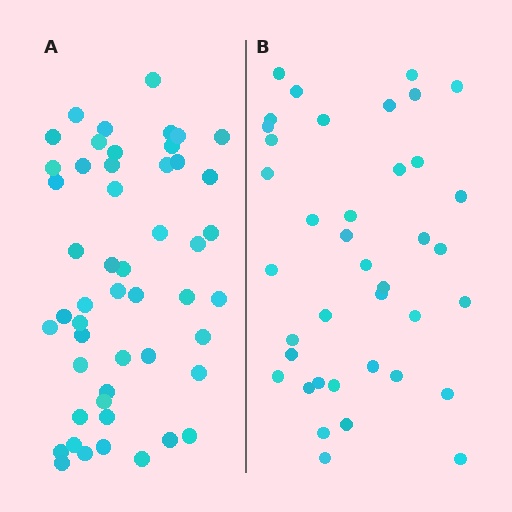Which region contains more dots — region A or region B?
Region A (the left region) has more dots.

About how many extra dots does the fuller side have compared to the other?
Region A has roughly 12 or so more dots than region B.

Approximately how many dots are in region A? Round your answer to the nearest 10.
About 50 dots.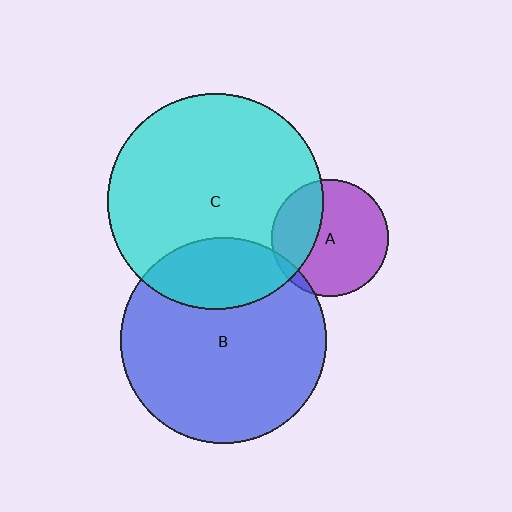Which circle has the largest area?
Circle C (cyan).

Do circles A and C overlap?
Yes.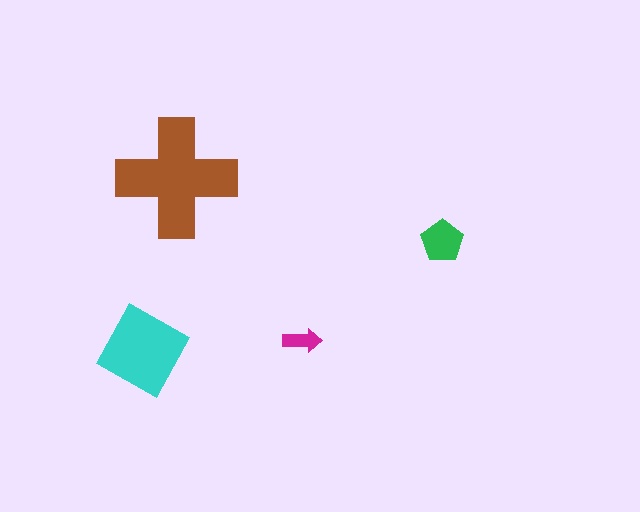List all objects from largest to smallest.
The brown cross, the cyan square, the green pentagon, the magenta arrow.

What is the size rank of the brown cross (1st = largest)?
1st.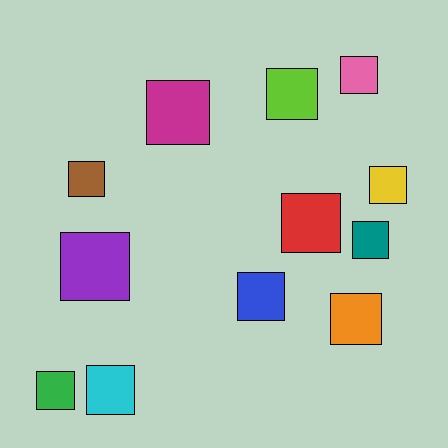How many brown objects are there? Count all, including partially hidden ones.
There is 1 brown object.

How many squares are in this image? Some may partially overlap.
There are 12 squares.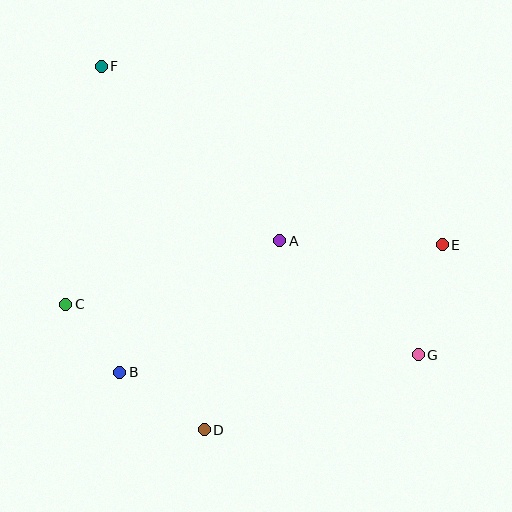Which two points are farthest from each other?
Points F and G are farthest from each other.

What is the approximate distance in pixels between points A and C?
The distance between A and C is approximately 223 pixels.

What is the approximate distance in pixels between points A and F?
The distance between A and F is approximately 250 pixels.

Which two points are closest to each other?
Points B and C are closest to each other.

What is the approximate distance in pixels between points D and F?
The distance between D and F is approximately 378 pixels.